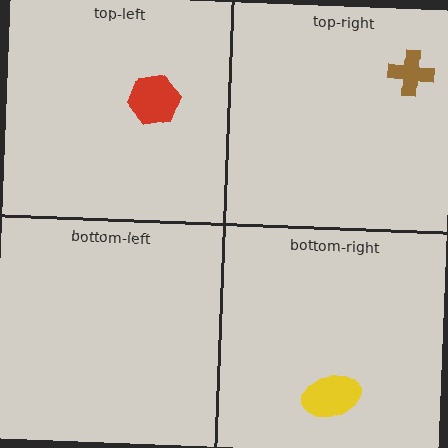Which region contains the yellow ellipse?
The bottom-right region.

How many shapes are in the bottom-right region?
1.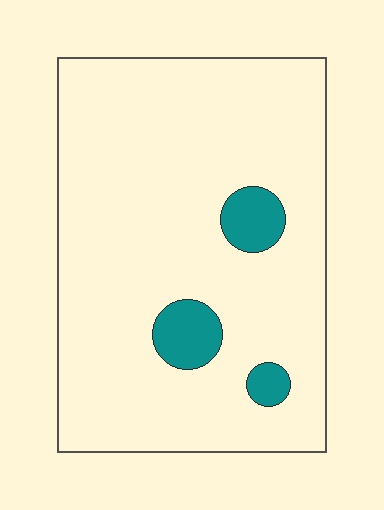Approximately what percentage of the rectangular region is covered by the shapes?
Approximately 10%.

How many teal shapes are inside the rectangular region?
3.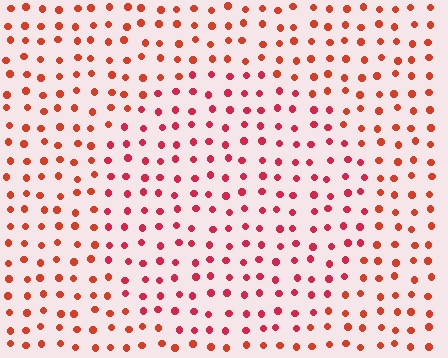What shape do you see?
I see a circle.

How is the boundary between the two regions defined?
The boundary is defined purely by a slight shift in hue (about 22 degrees). Spacing, size, and orientation are identical on both sides.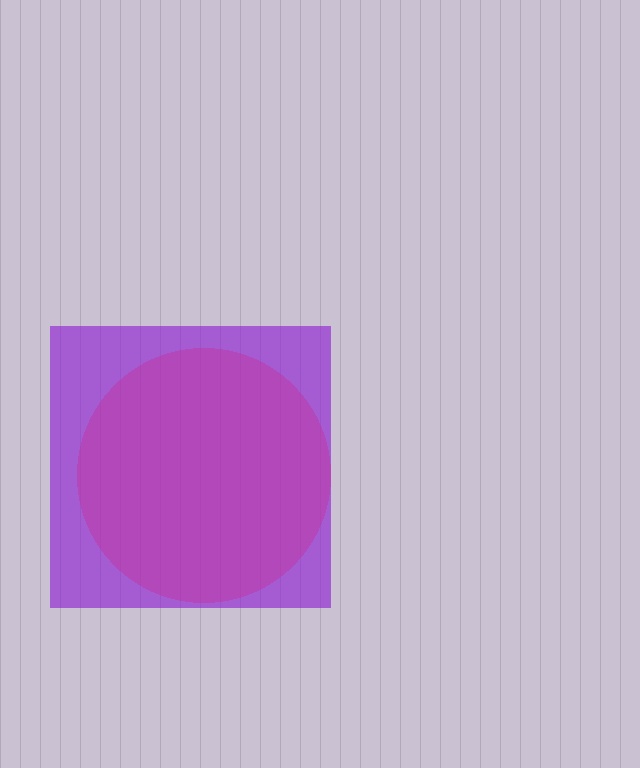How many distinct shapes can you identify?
There are 2 distinct shapes: a purple square, a magenta circle.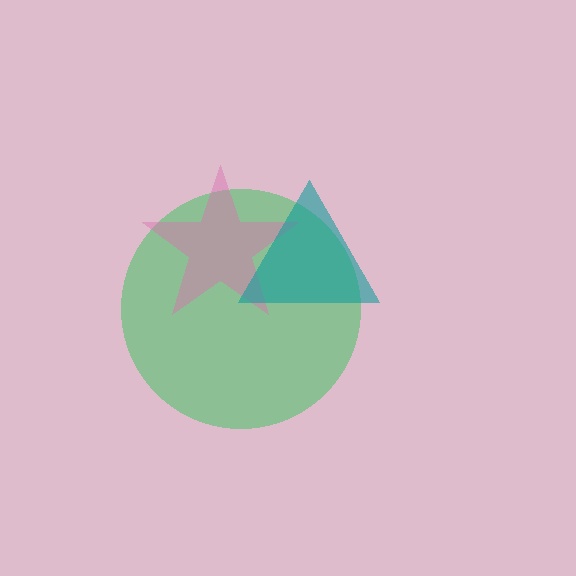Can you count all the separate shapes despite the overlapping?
Yes, there are 3 separate shapes.